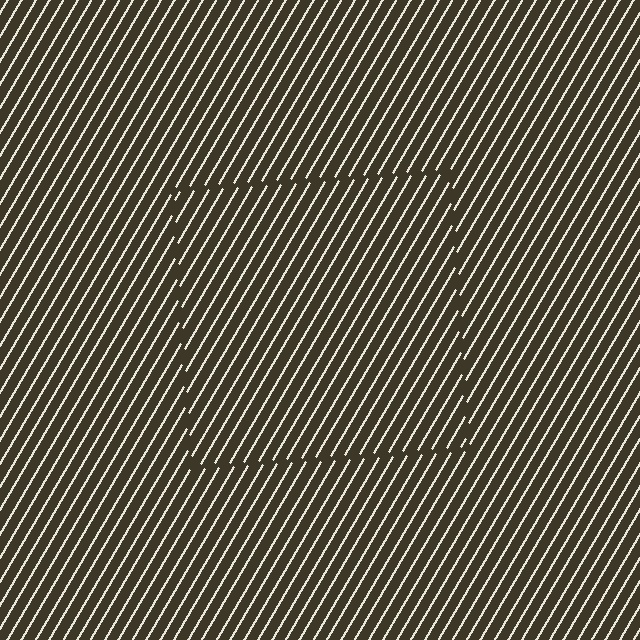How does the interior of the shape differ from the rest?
The interior of the shape contains the same grating, shifted by half a period — the contour is defined by the phase discontinuity where line-ends from the inner and outer gratings abut.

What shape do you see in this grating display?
An illusory square. The interior of the shape contains the same grating, shifted by half a period — the contour is defined by the phase discontinuity where line-ends from the inner and outer gratings abut.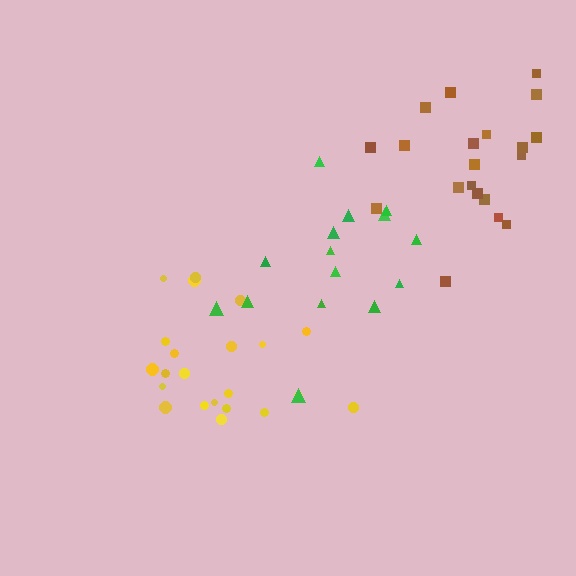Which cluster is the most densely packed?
Yellow.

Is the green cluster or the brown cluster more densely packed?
Green.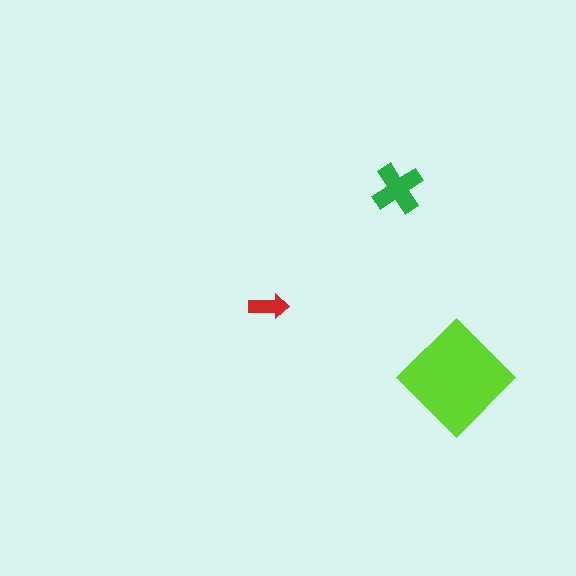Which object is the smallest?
The red arrow.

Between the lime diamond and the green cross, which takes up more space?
The lime diamond.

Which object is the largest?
The lime diamond.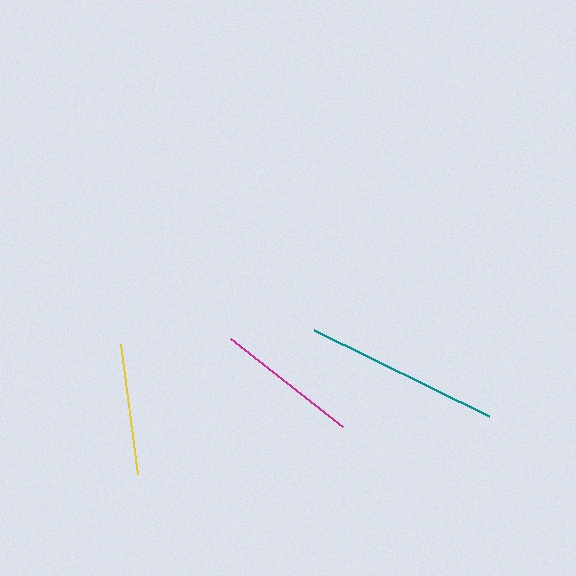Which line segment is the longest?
The teal line is the longest at approximately 196 pixels.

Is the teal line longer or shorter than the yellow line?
The teal line is longer than the yellow line.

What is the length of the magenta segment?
The magenta segment is approximately 142 pixels long.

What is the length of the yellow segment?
The yellow segment is approximately 132 pixels long.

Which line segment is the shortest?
The yellow line is the shortest at approximately 132 pixels.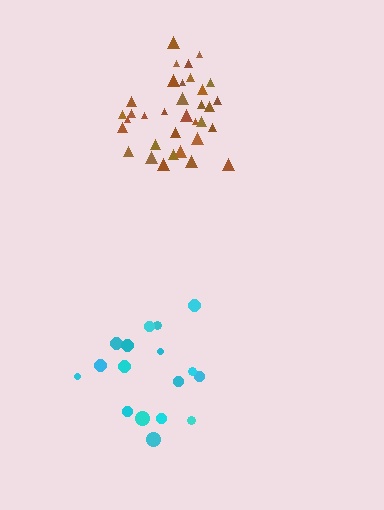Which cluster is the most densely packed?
Brown.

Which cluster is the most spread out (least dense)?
Cyan.